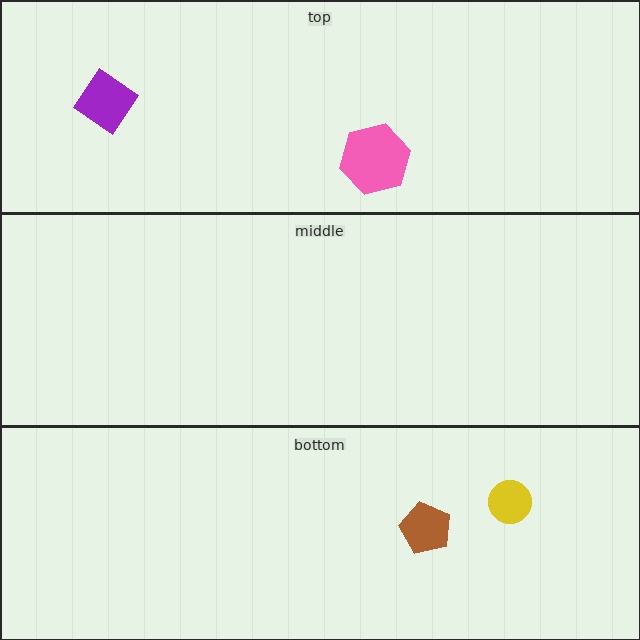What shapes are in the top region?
The purple diamond, the pink hexagon.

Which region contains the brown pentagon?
The bottom region.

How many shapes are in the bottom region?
2.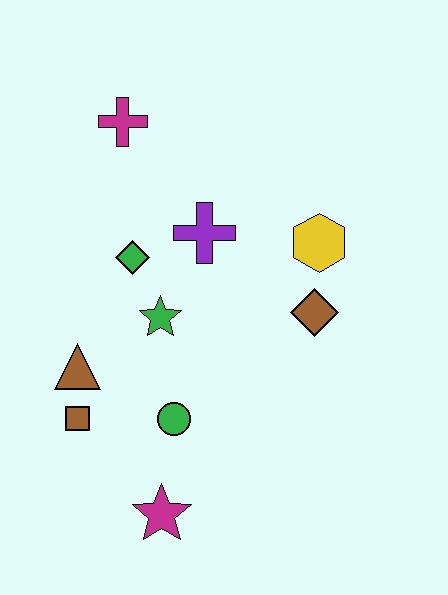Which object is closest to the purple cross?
The green diamond is closest to the purple cross.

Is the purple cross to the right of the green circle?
Yes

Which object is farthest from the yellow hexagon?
The magenta star is farthest from the yellow hexagon.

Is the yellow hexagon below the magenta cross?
Yes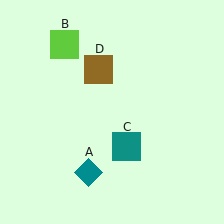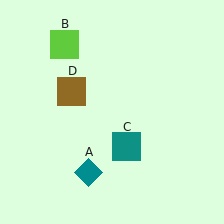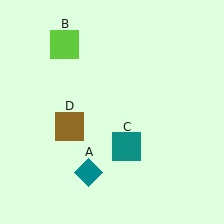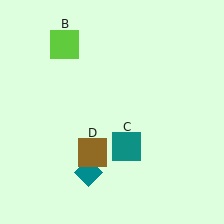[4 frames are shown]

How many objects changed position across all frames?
1 object changed position: brown square (object D).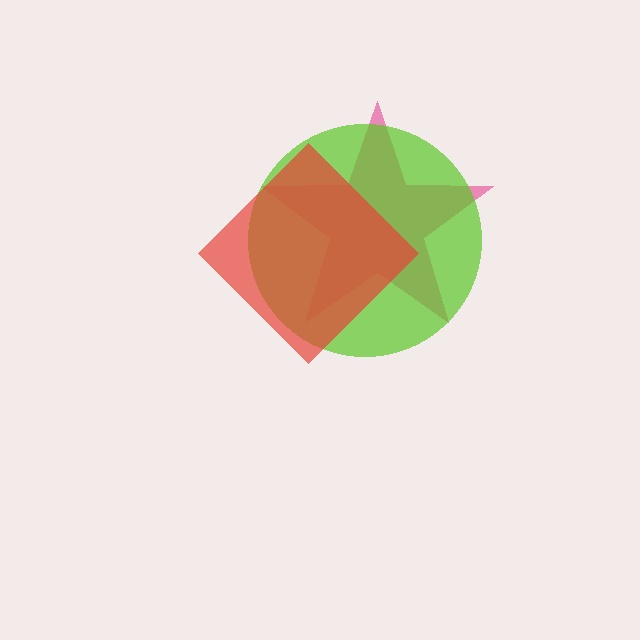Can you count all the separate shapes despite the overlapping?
Yes, there are 3 separate shapes.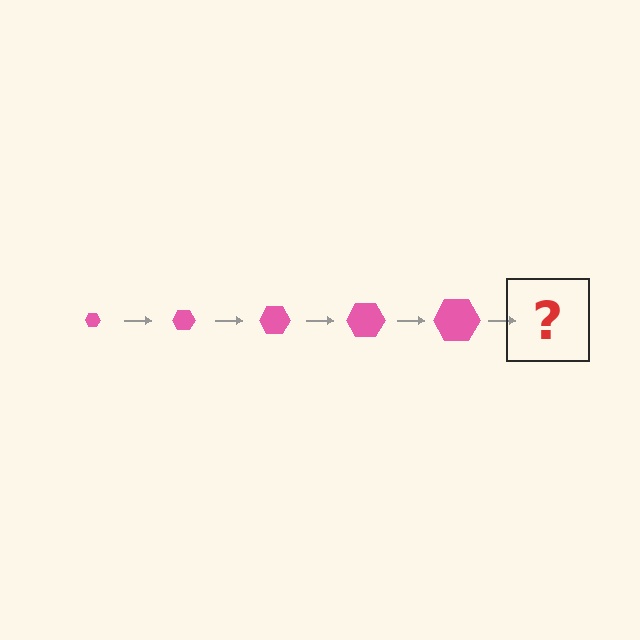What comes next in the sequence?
The next element should be a pink hexagon, larger than the previous one.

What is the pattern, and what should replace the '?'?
The pattern is that the hexagon gets progressively larger each step. The '?' should be a pink hexagon, larger than the previous one.